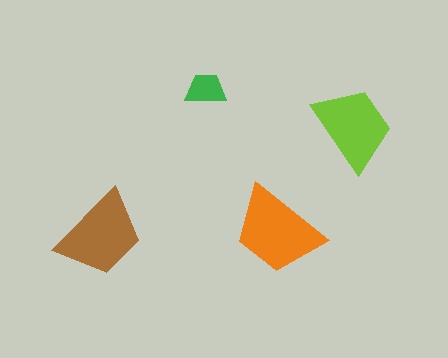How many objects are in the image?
There are 4 objects in the image.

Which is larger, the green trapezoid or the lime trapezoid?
The lime one.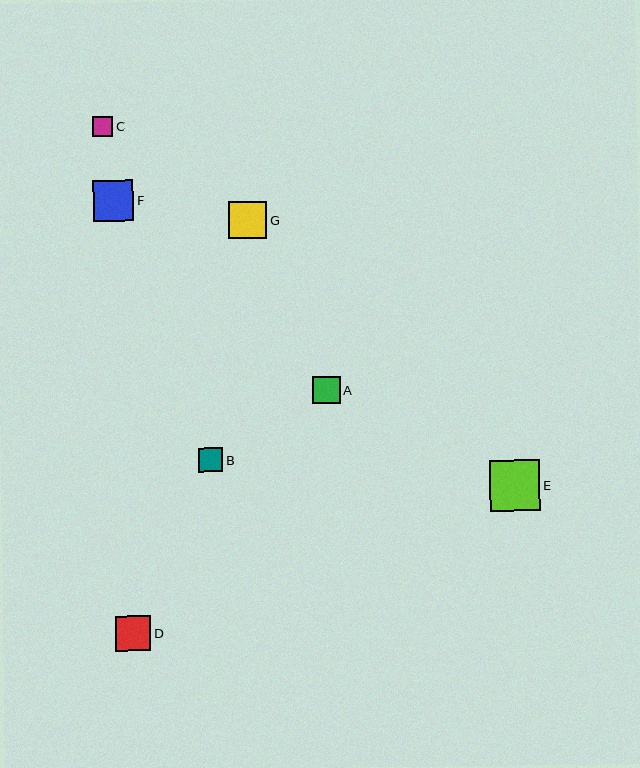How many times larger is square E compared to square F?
Square E is approximately 1.3 times the size of square F.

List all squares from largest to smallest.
From largest to smallest: E, F, G, D, A, B, C.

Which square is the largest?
Square E is the largest with a size of approximately 51 pixels.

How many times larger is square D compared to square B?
Square D is approximately 1.5 times the size of square B.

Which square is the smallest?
Square C is the smallest with a size of approximately 20 pixels.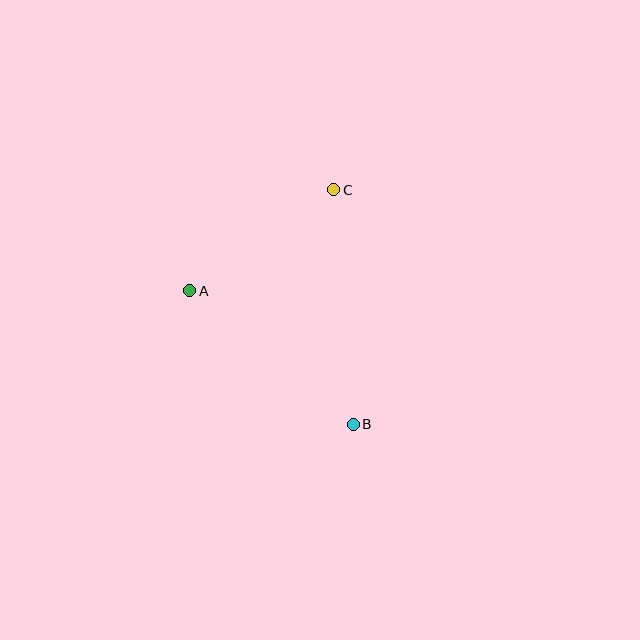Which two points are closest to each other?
Points A and C are closest to each other.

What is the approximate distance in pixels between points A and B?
The distance between A and B is approximately 211 pixels.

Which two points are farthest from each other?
Points B and C are farthest from each other.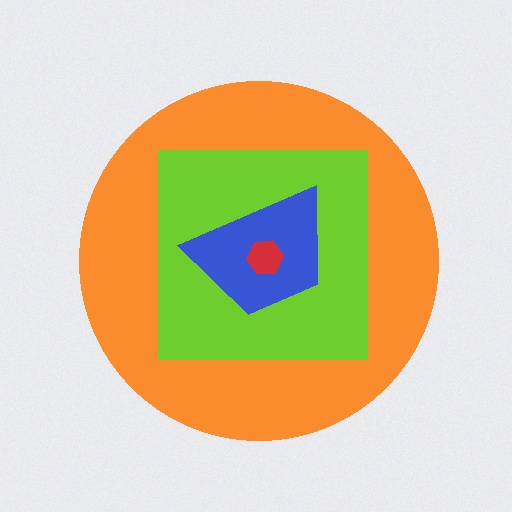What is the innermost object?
The red hexagon.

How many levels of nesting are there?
4.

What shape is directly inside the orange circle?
The lime square.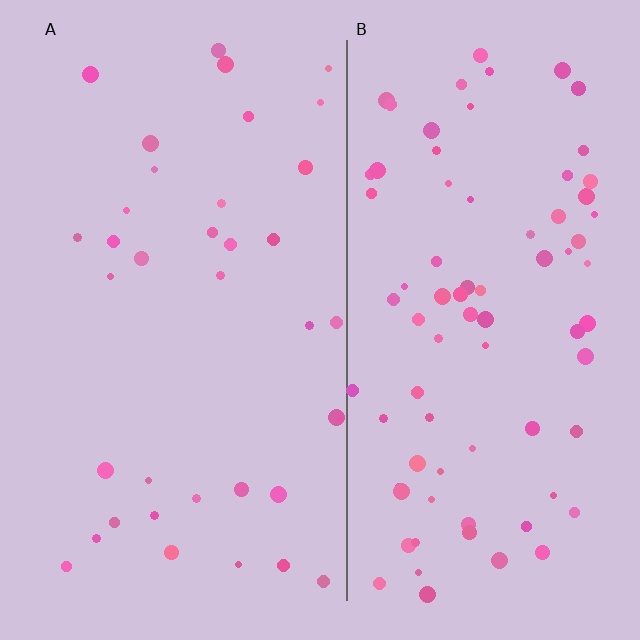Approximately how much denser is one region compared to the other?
Approximately 2.2× — region B over region A.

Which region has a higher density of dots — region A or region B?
B (the right).